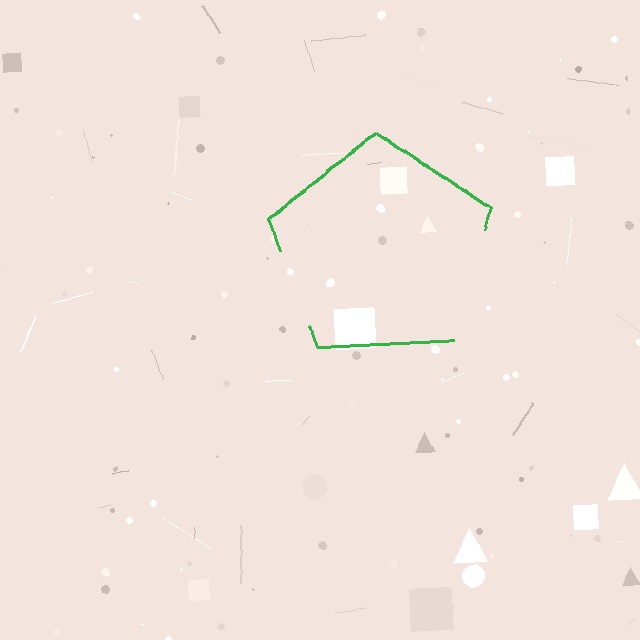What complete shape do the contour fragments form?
The contour fragments form a pentagon.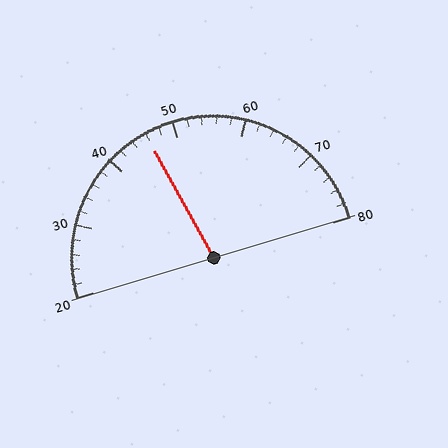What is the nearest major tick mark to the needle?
The nearest major tick mark is 50.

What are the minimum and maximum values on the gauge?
The gauge ranges from 20 to 80.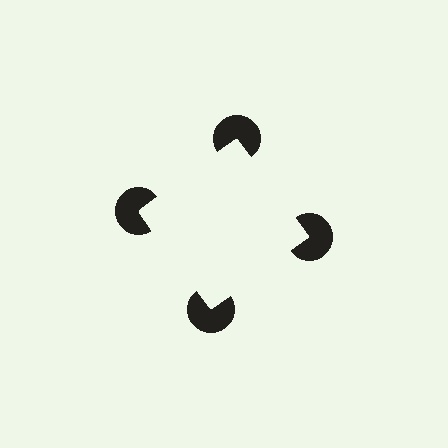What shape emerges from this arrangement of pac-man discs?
An illusory square — its edges are inferred from the aligned wedge cuts in the pac-man discs, not physically drawn.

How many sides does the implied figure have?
4 sides.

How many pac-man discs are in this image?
There are 4 — one at each vertex of the illusory square.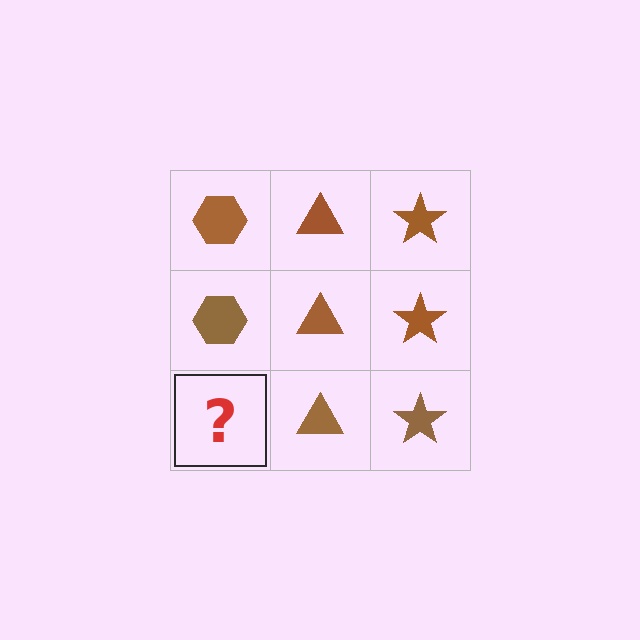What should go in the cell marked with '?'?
The missing cell should contain a brown hexagon.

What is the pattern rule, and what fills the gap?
The rule is that each column has a consistent shape. The gap should be filled with a brown hexagon.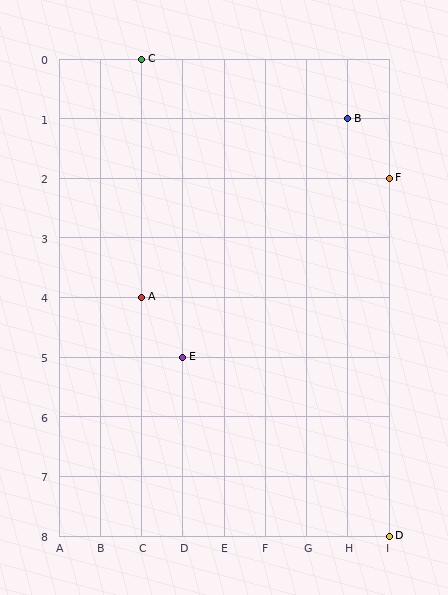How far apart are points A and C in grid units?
Points A and C are 4 rows apart.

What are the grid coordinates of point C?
Point C is at grid coordinates (C, 0).